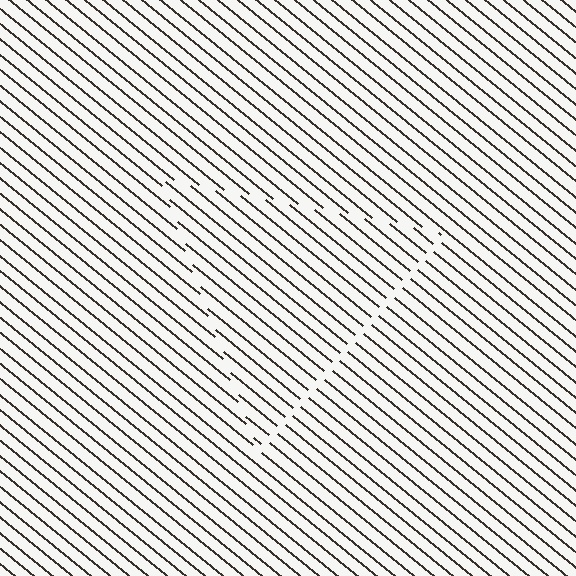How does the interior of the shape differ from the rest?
The interior of the shape contains the same grating, shifted by half a period — the contour is defined by the phase discontinuity where line-ends from the inner and outer gratings abut.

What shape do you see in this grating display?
An illusory triangle. The interior of the shape contains the same grating, shifted by half a period — the contour is defined by the phase discontinuity where line-ends from the inner and outer gratings abut.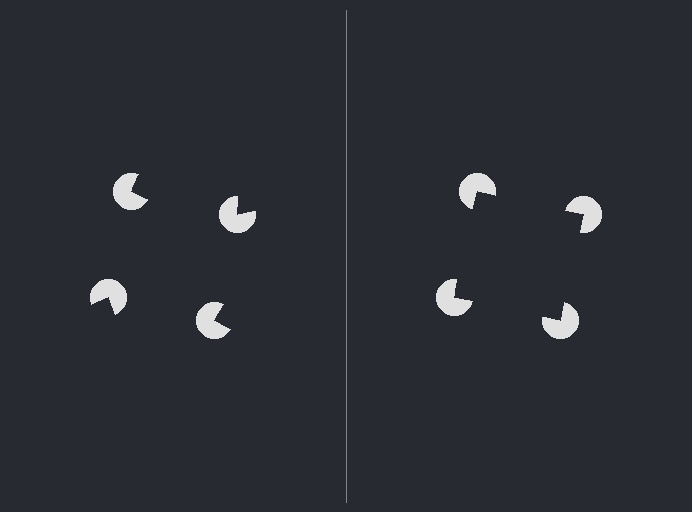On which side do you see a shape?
An illusory square appears on the right side. On the left side the wedge cuts are rotated, so no coherent shape forms.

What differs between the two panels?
The pac-man discs are positioned identically on both sides; only the wedge orientations differ. On the right they align to a square; on the left they are misaligned.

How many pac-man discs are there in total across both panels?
8 — 4 on each side.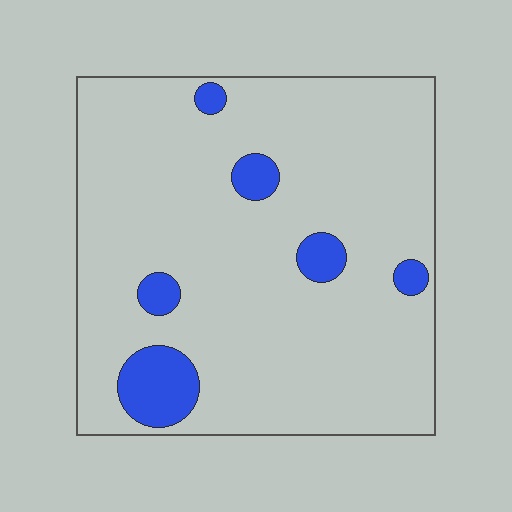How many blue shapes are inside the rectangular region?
6.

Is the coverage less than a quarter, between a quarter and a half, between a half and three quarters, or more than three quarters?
Less than a quarter.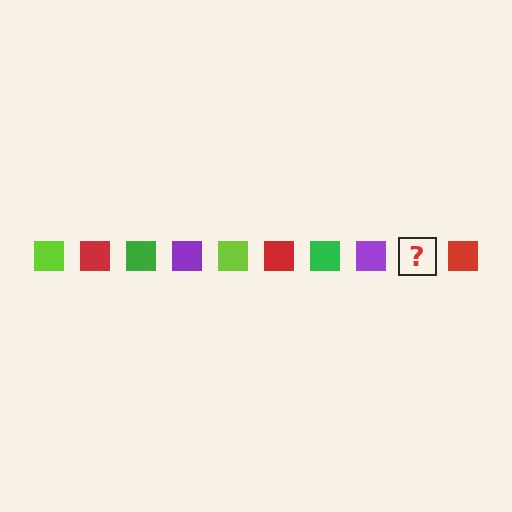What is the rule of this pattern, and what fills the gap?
The rule is that the pattern cycles through lime, red, green, purple squares. The gap should be filled with a lime square.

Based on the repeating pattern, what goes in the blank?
The blank should be a lime square.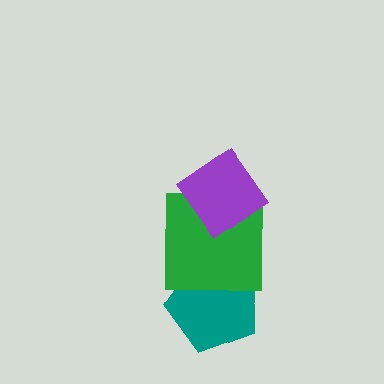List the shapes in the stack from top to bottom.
From top to bottom: the purple diamond, the green square, the teal pentagon.